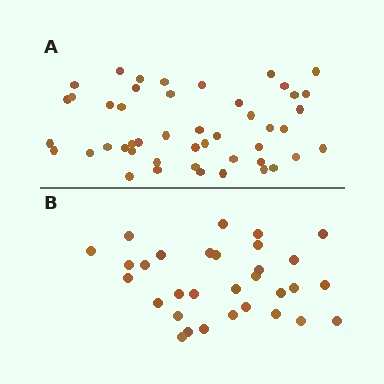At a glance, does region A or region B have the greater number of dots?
Region A (the top region) has more dots.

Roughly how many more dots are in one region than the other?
Region A has approximately 15 more dots than region B.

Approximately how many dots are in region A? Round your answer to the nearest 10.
About 50 dots. (The exact count is 47, which rounds to 50.)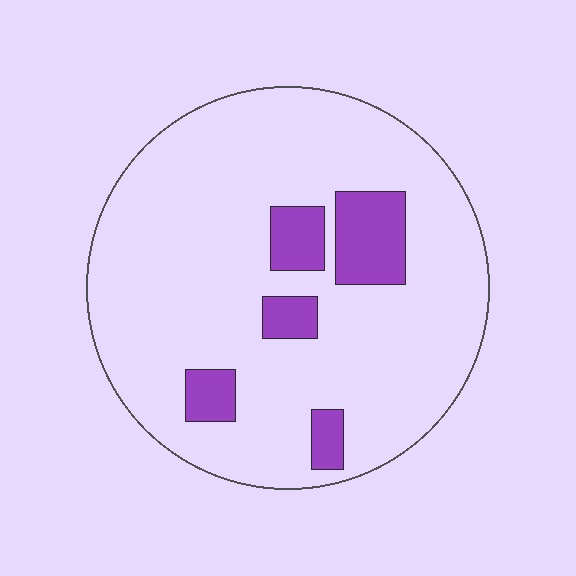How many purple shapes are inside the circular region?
5.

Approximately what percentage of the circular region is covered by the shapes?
Approximately 15%.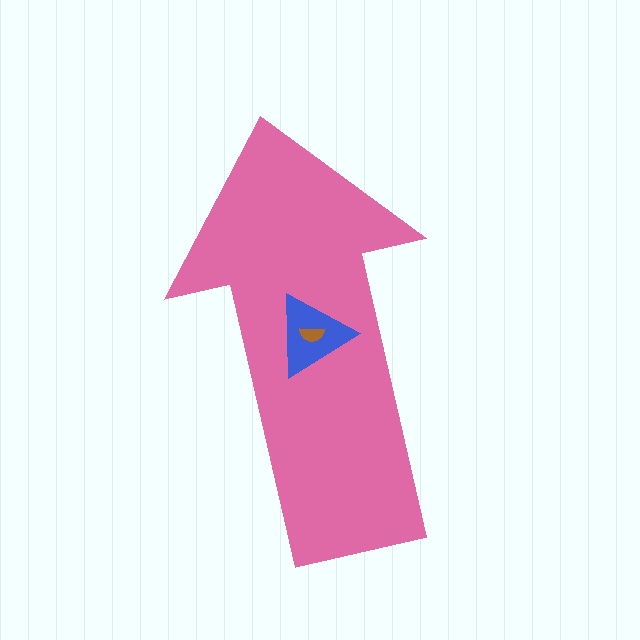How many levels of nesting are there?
3.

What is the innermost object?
The brown semicircle.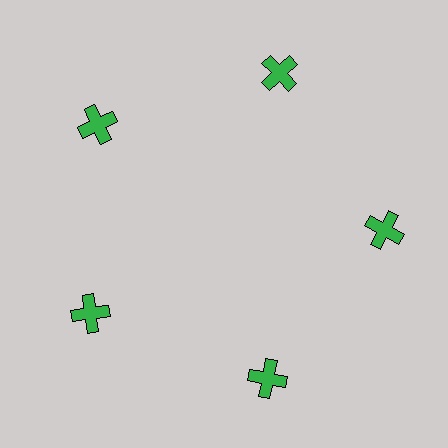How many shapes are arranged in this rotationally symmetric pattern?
There are 5 shapes, arranged in 5 groups of 1.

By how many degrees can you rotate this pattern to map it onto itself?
The pattern maps onto itself every 72 degrees of rotation.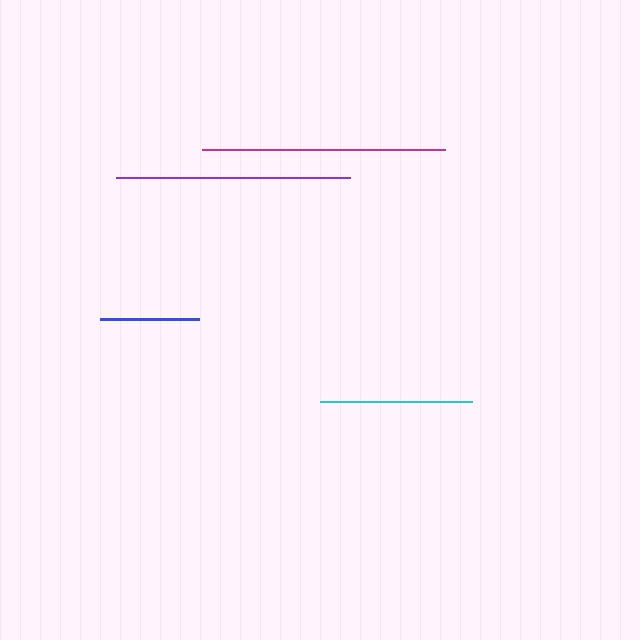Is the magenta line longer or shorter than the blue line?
The magenta line is longer than the blue line.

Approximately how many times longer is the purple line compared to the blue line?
The purple line is approximately 2.4 times the length of the blue line.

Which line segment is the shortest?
The blue line is the shortest at approximately 98 pixels.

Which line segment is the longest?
The magenta line is the longest at approximately 242 pixels.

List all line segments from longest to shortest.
From longest to shortest: magenta, purple, cyan, blue.